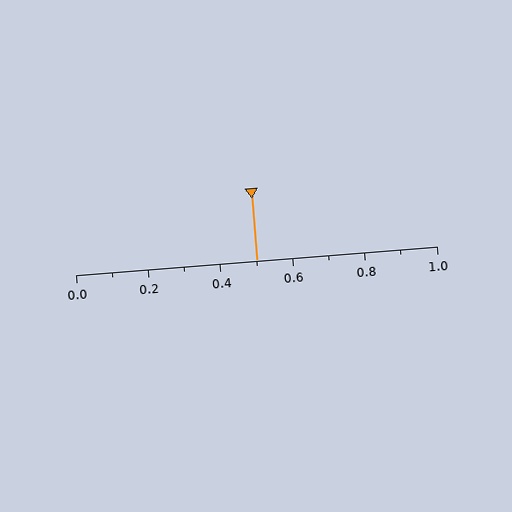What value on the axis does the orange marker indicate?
The marker indicates approximately 0.5.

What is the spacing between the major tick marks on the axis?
The major ticks are spaced 0.2 apart.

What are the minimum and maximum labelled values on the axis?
The axis runs from 0.0 to 1.0.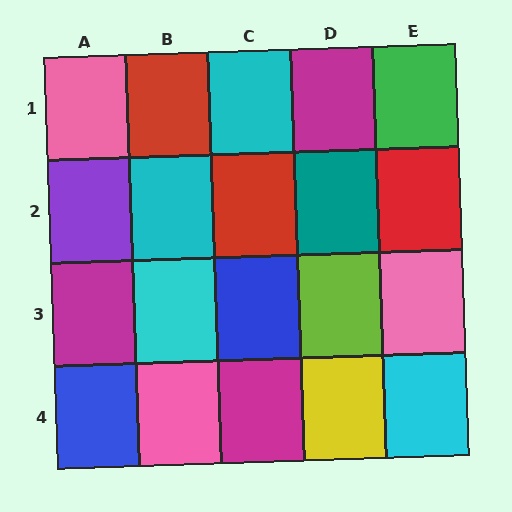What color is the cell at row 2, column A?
Purple.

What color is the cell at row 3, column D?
Lime.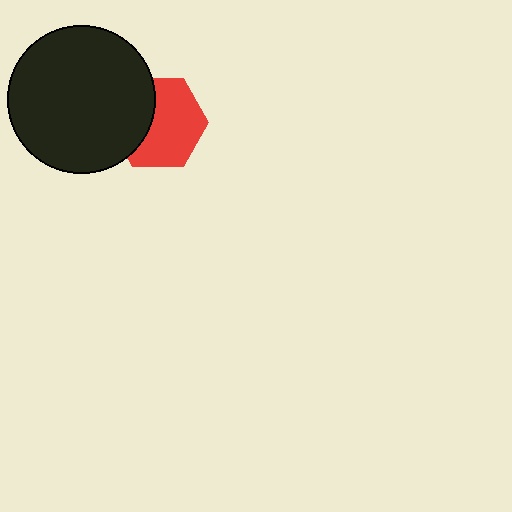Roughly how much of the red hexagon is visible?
About half of it is visible (roughly 64%).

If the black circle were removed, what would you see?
You would see the complete red hexagon.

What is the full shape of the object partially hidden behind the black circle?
The partially hidden object is a red hexagon.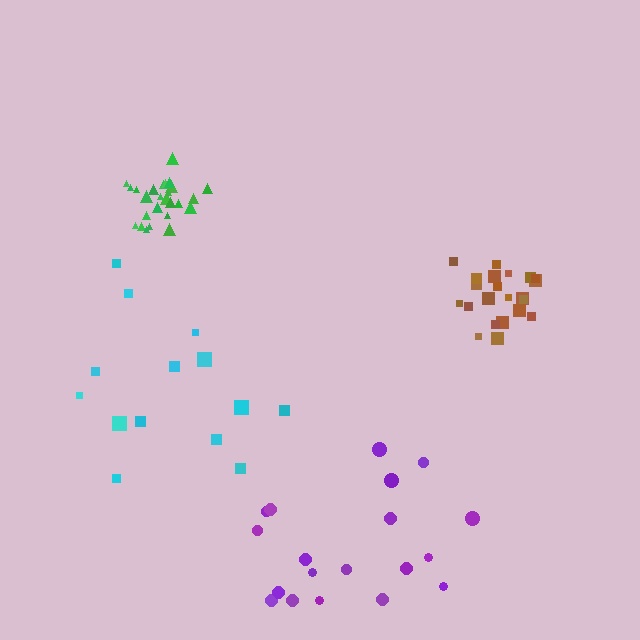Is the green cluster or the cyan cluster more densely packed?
Green.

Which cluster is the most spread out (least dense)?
Cyan.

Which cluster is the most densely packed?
Green.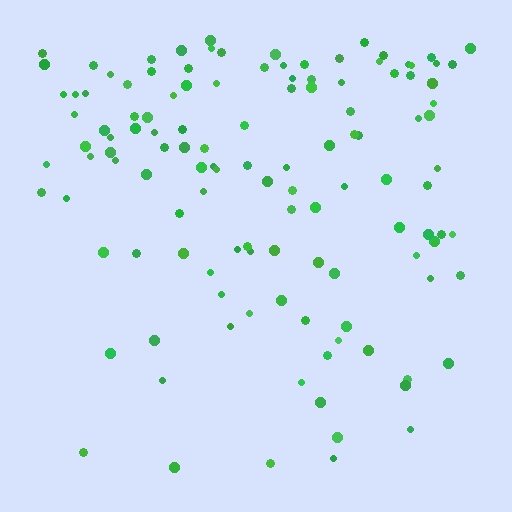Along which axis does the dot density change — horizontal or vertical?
Vertical.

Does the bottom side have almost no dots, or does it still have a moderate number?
Still a moderate number, just noticeably fewer than the top.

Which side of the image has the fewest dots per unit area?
The bottom.